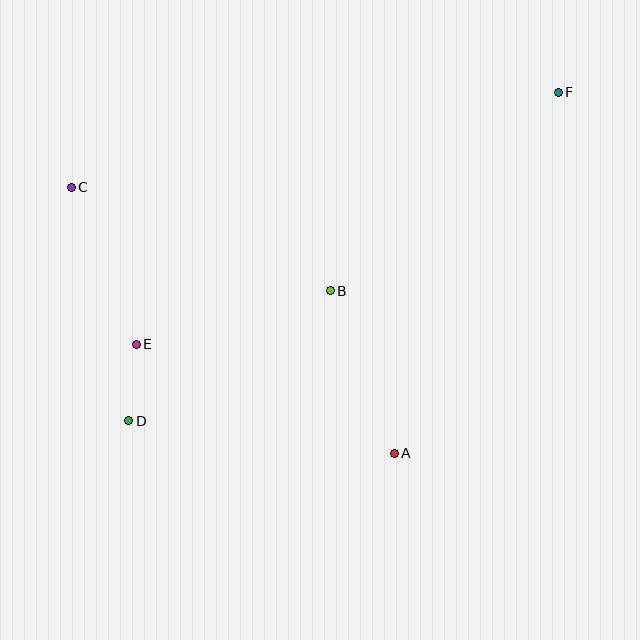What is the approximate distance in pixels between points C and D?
The distance between C and D is approximately 240 pixels.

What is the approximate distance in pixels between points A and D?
The distance between A and D is approximately 268 pixels.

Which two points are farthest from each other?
Points D and F are farthest from each other.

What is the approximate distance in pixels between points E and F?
The distance between E and F is approximately 491 pixels.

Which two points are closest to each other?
Points D and E are closest to each other.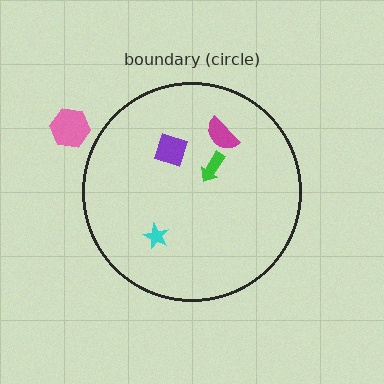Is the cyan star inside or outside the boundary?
Inside.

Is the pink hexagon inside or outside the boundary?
Outside.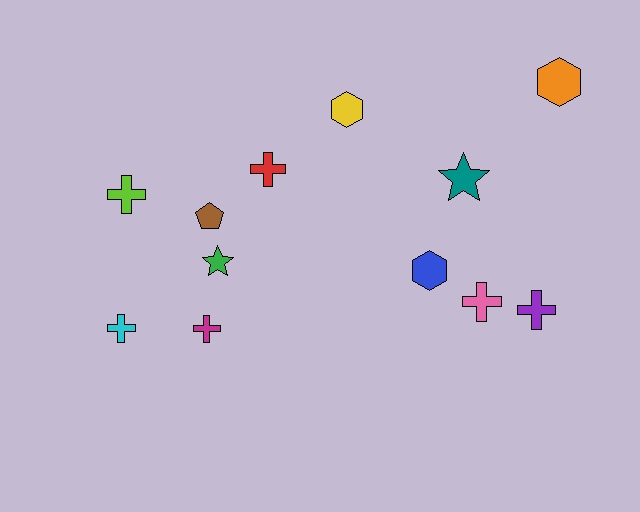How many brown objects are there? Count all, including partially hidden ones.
There is 1 brown object.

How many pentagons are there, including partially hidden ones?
There is 1 pentagon.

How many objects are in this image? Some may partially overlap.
There are 12 objects.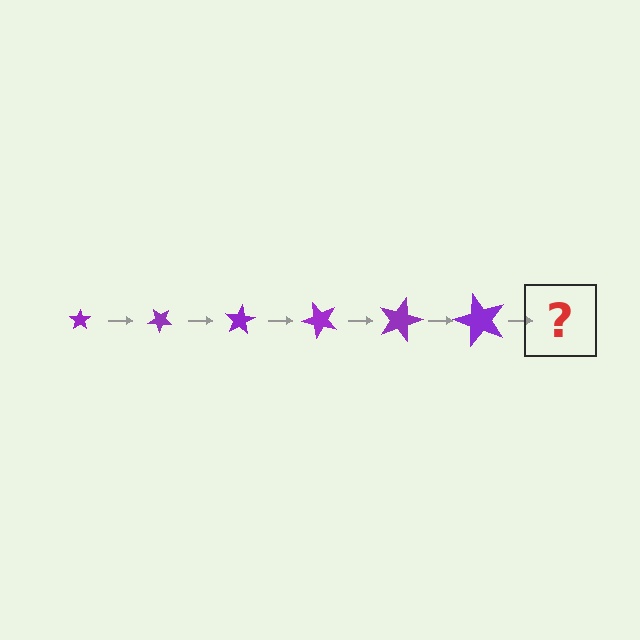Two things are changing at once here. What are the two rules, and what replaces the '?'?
The two rules are that the star grows larger each step and it rotates 40 degrees each step. The '?' should be a star, larger than the previous one and rotated 240 degrees from the start.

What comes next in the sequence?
The next element should be a star, larger than the previous one and rotated 240 degrees from the start.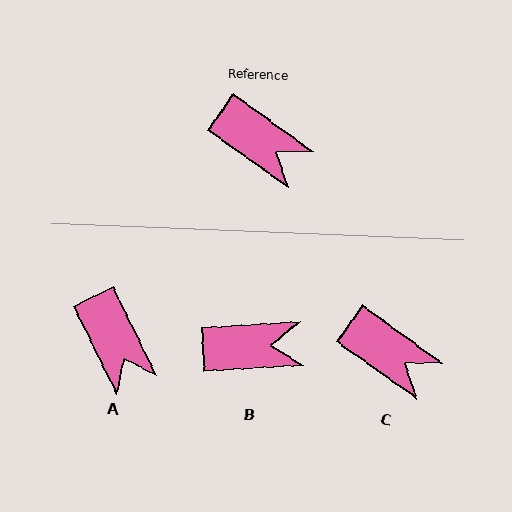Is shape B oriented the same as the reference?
No, it is off by about 39 degrees.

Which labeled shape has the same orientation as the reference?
C.